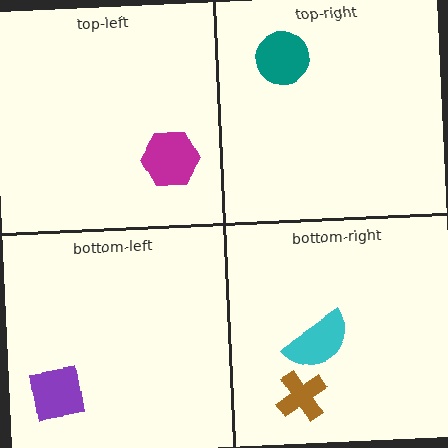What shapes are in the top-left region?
The magenta hexagon.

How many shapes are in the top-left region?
1.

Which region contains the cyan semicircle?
The bottom-right region.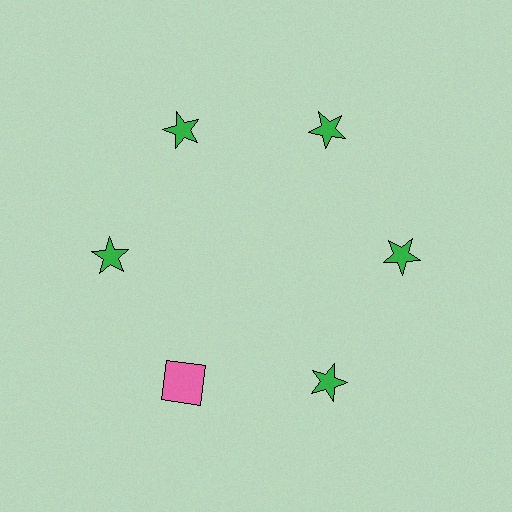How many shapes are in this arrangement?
There are 6 shapes arranged in a ring pattern.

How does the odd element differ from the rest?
It differs in both color (pink instead of green) and shape (square instead of star).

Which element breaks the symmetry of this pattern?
The pink square at roughly the 7 o'clock position breaks the symmetry. All other shapes are green stars.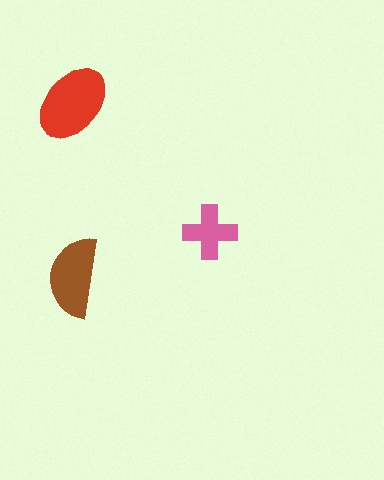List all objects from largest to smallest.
The red ellipse, the brown semicircle, the pink cross.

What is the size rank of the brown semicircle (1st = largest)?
2nd.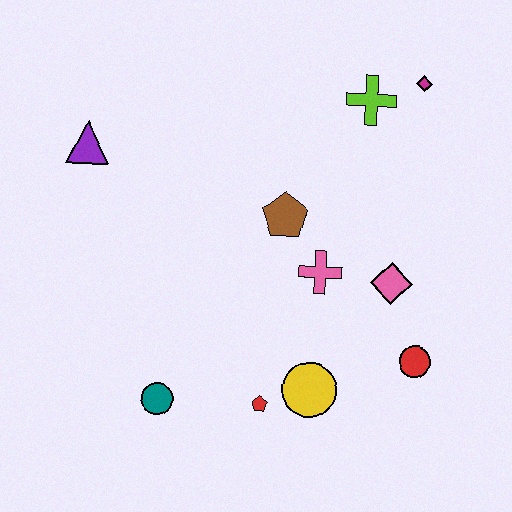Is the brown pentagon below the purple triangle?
Yes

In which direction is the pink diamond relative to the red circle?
The pink diamond is above the red circle.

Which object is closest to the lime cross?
The magenta diamond is closest to the lime cross.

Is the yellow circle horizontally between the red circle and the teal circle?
Yes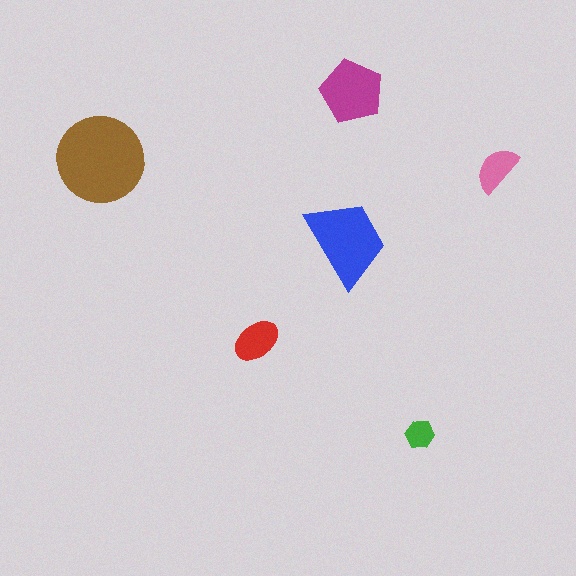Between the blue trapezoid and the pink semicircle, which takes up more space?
The blue trapezoid.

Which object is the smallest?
The green hexagon.